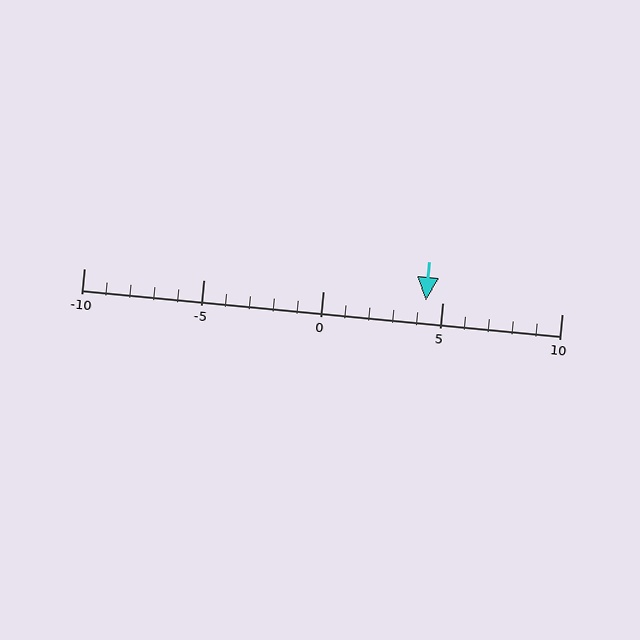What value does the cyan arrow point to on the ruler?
The cyan arrow points to approximately 4.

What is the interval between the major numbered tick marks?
The major tick marks are spaced 5 units apart.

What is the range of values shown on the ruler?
The ruler shows values from -10 to 10.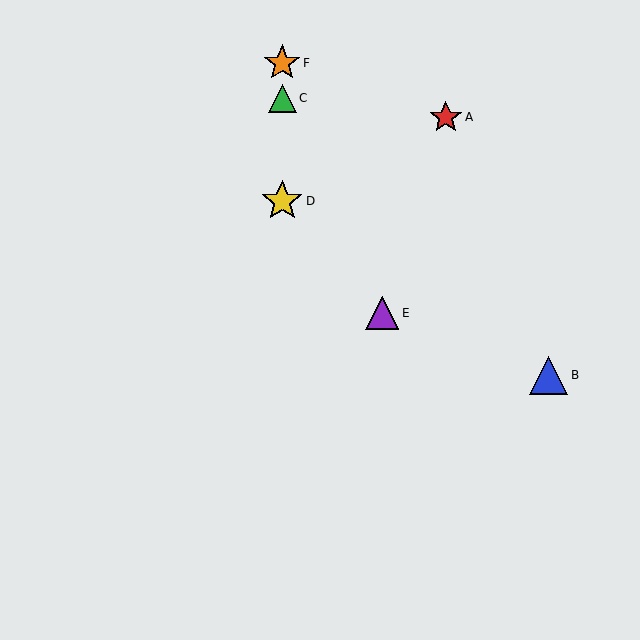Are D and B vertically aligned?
No, D is at x≈282 and B is at x≈549.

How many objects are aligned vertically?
3 objects (C, D, F) are aligned vertically.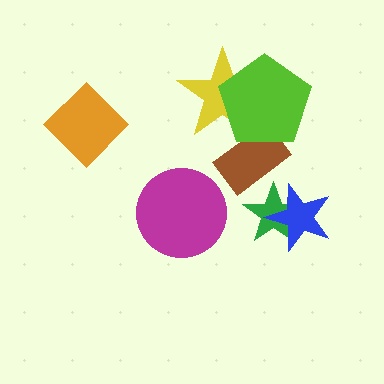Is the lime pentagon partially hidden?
No, no other shape covers it.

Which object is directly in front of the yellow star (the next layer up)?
The brown rectangle is directly in front of the yellow star.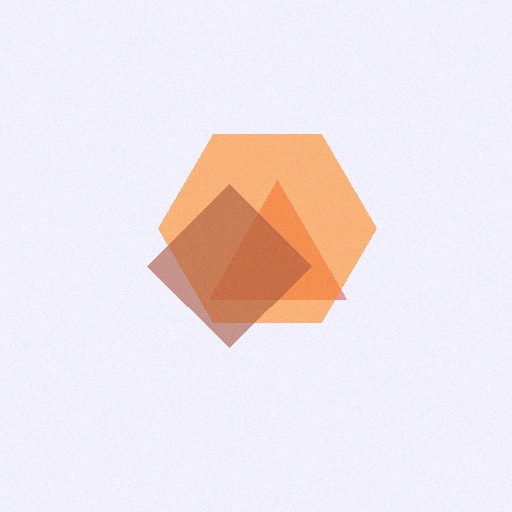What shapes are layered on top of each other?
The layered shapes are: a red triangle, an orange hexagon, a brown diamond.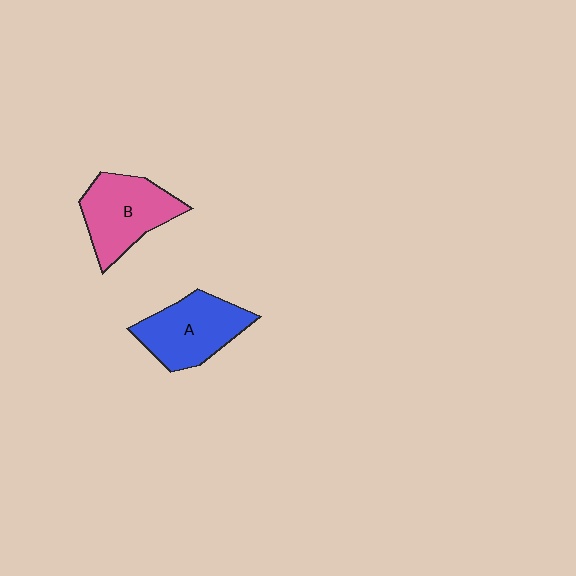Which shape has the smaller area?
Shape A (blue).